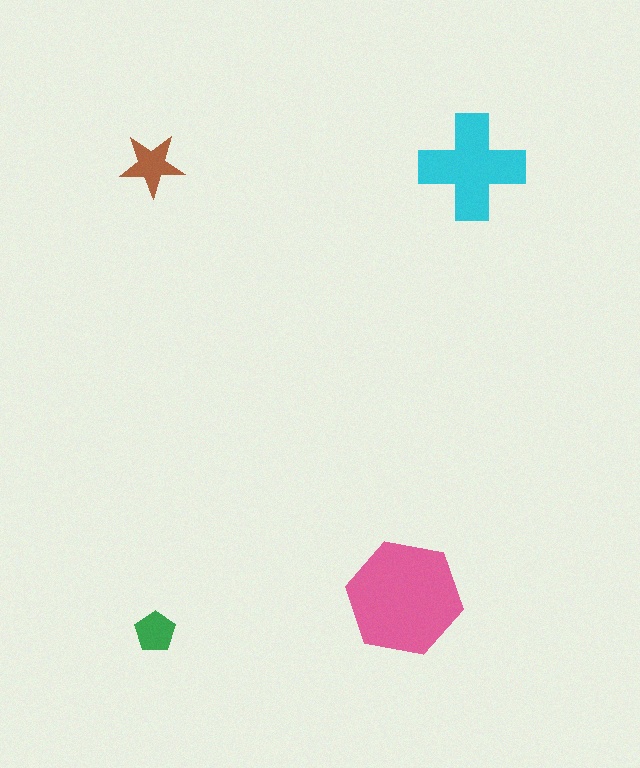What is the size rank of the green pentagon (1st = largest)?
4th.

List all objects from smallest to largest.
The green pentagon, the brown star, the cyan cross, the pink hexagon.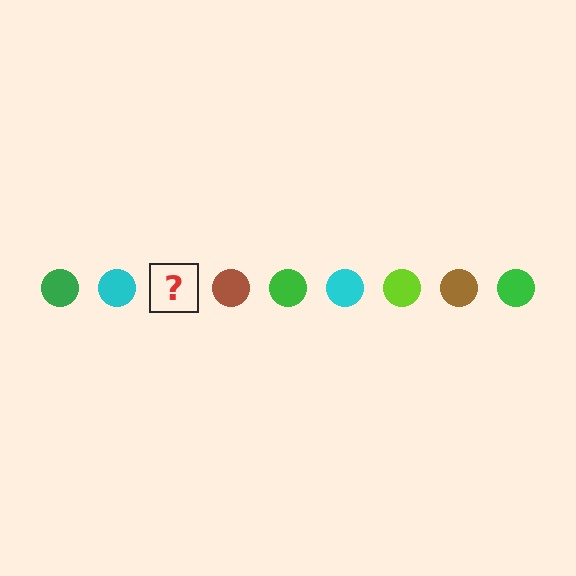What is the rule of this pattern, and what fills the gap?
The rule is that the pattern cycles through green, cyan, lime, brown circles. The gap should be filled with a lime circle.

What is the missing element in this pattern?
The missing element is a lime circle.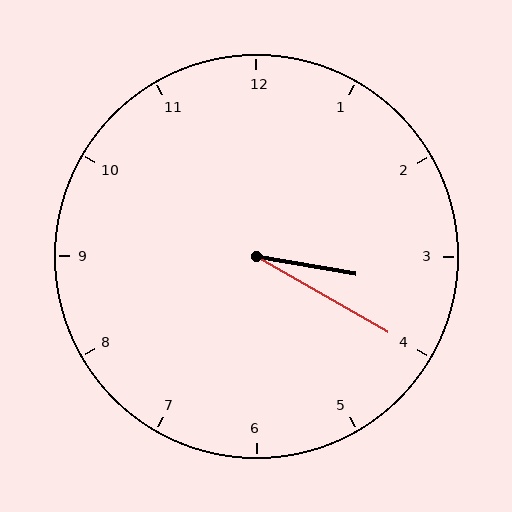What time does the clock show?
3:20.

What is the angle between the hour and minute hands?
Approximately 20 degrees.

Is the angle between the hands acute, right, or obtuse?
It is acute.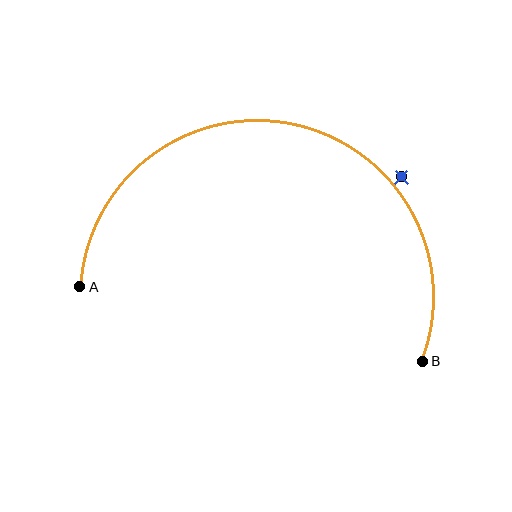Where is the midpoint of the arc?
The arc midpoint is the point on the curve farthest from the straight line joining A and B. It sits above that line.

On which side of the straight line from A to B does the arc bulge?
The arc bulges above the straight line connecting A and B.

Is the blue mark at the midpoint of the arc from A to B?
No — the blue mark does not lie on the arc at all. It sits slightly outside the curve.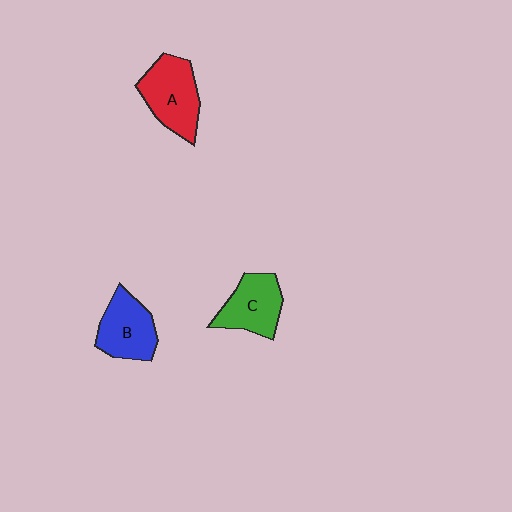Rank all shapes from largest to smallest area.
From largest to smallest: A (red), B (blue), C (green).